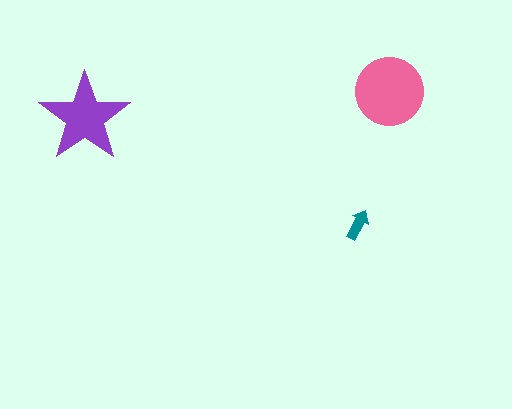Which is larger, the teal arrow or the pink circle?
The pink circle.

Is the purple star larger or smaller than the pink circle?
Smaller.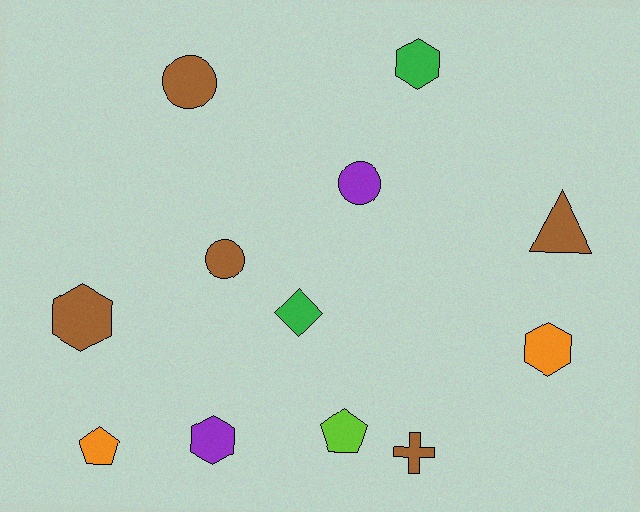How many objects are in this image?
There are 12 objects.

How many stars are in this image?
There are no stars.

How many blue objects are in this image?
There are no blue objects.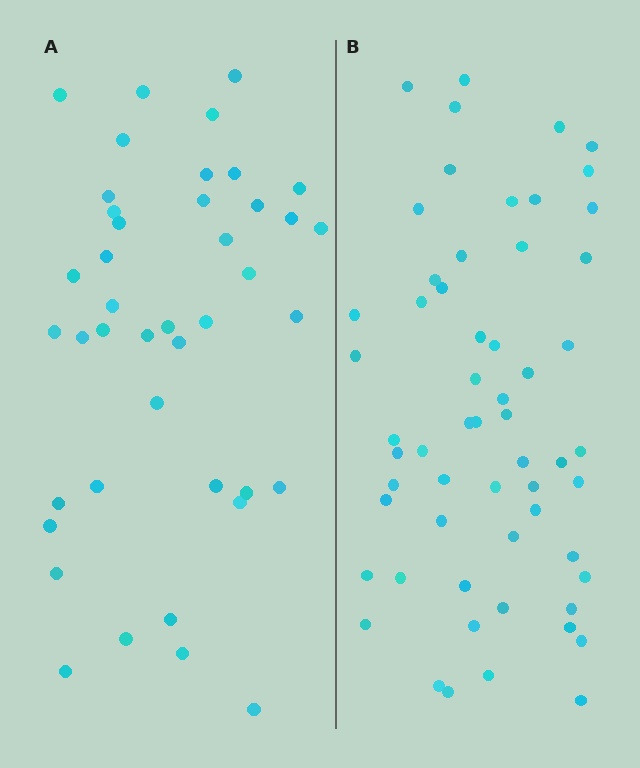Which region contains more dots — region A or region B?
Region B (the right region) has more dots.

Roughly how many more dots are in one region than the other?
Region B has approximately 15 more dots than region A.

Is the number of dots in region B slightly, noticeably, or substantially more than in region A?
Region B has noticeably more, but not dramatically so. The ratio is roughly 1.4 to 1.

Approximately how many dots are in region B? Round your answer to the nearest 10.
About 60 dots. (The exact count is 58, which rounds to 60.)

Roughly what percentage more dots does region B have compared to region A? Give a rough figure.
About 40% more.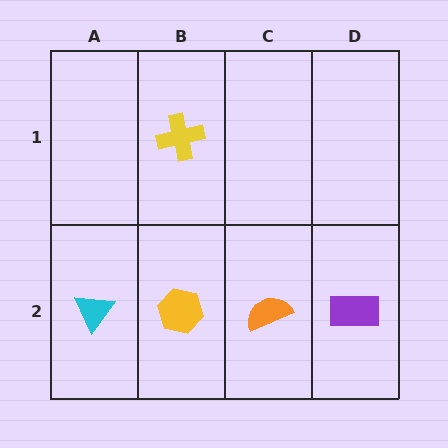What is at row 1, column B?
A yellow cross.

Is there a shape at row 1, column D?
No, that cell is empty.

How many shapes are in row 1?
1 shape.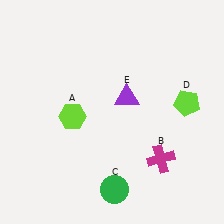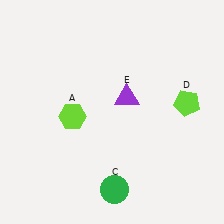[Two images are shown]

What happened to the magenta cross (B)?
The magenta cross (B) was removed in Image 2. It was in the bottom-right area of Image 1.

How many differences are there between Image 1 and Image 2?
There is 1 difference between the two images.